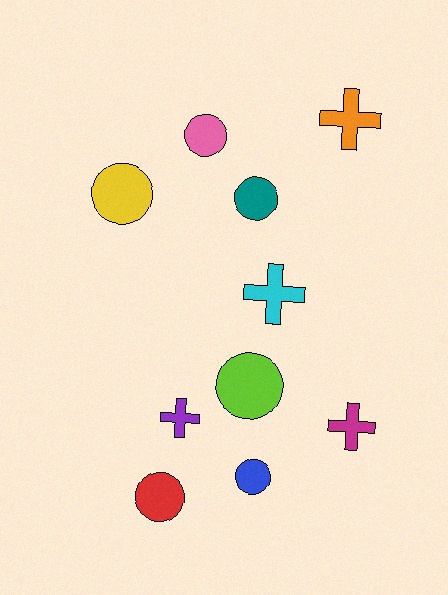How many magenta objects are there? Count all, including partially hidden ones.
There is 1 magenta object.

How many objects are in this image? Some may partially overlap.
There are 10 objects.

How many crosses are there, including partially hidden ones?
There are 4 crosses.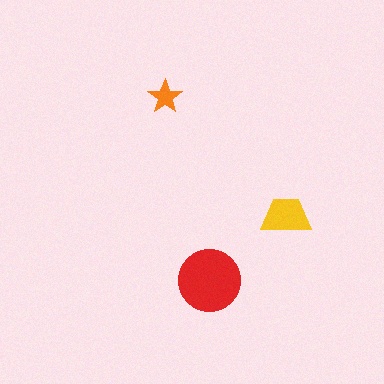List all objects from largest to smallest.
The red circle, the yellow trapezoid, the orange star.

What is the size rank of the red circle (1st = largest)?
1st.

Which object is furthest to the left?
The orange star is leftmost.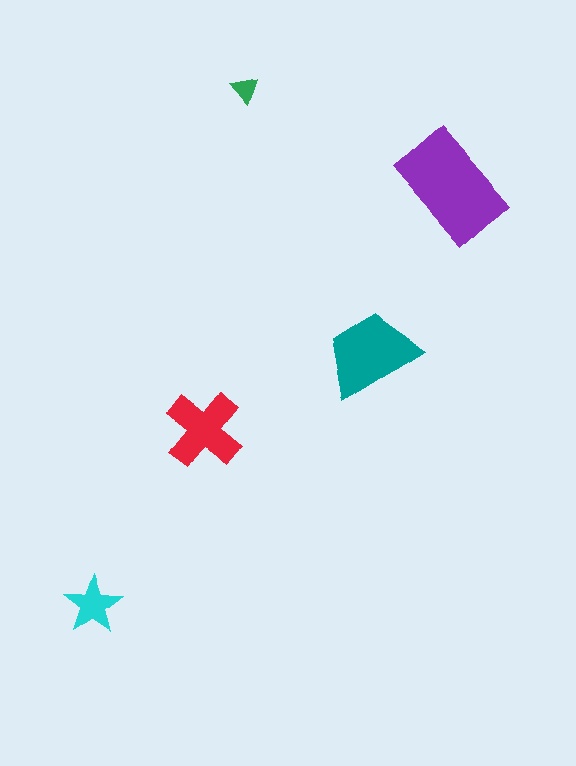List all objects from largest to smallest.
The purple rectangle, the teal trapezoid, the red cross, the cyan star, the green triangle.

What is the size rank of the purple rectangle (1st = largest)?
1st.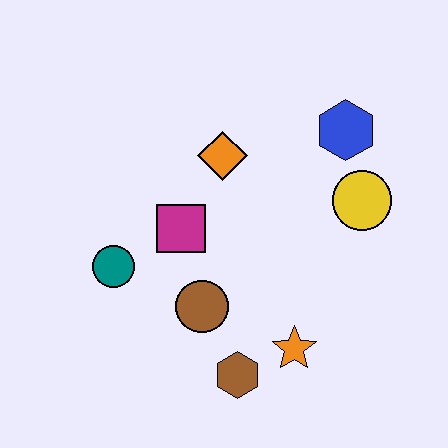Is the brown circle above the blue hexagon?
No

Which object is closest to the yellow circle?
The blue hexagon is closest to the yellow circle.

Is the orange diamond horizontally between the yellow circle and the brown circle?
Yes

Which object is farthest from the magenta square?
The blue hexagon is farthest from the magenta square.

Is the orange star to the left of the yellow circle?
Yes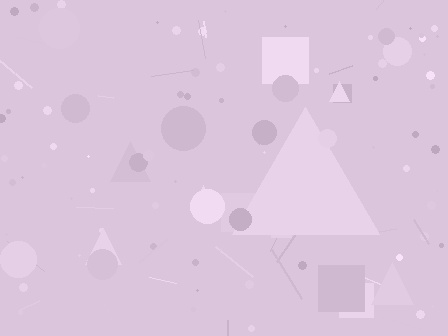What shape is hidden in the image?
A triangle is hidden in the image.